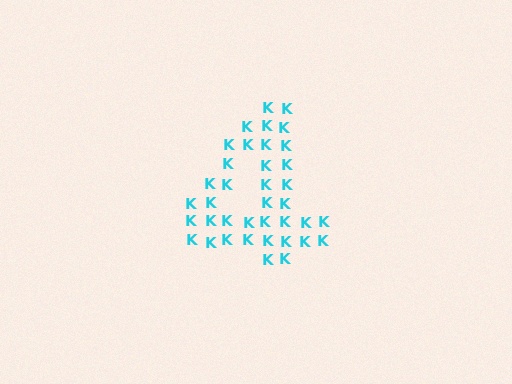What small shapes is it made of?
It is made of small letter K's.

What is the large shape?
The large shape is the digit 4.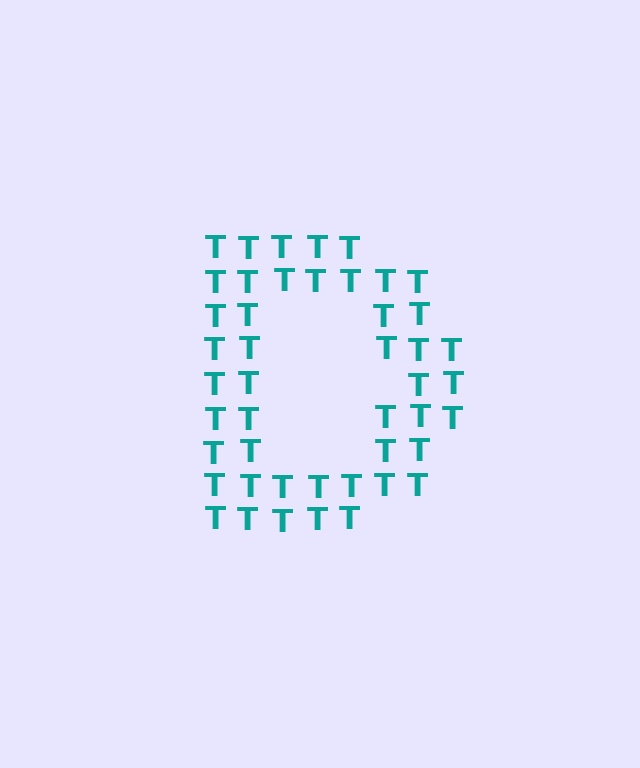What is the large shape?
The large shape is the letter D.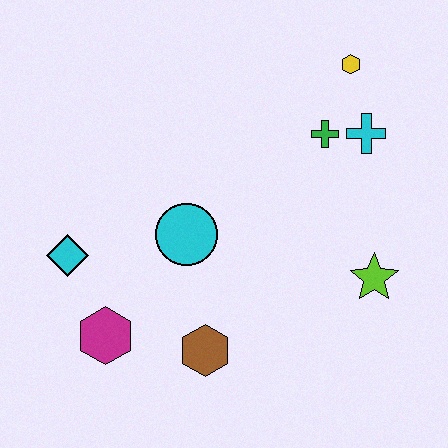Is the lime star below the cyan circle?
Yes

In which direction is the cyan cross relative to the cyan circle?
The cyan cross is to the right of the cyan circle.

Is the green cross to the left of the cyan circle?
No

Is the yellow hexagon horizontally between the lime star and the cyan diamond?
Yes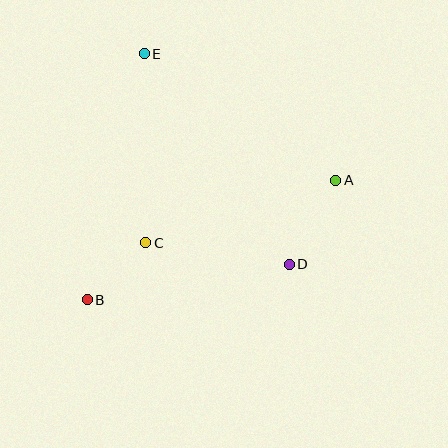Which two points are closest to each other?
Points B and C are closest to each other.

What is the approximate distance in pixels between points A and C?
The distance between A and C is approximately 200 pixels.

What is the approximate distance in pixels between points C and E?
The distance between C and E is approximately 189 pixels.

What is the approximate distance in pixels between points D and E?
The distance between D and E is approximately 255 pixels.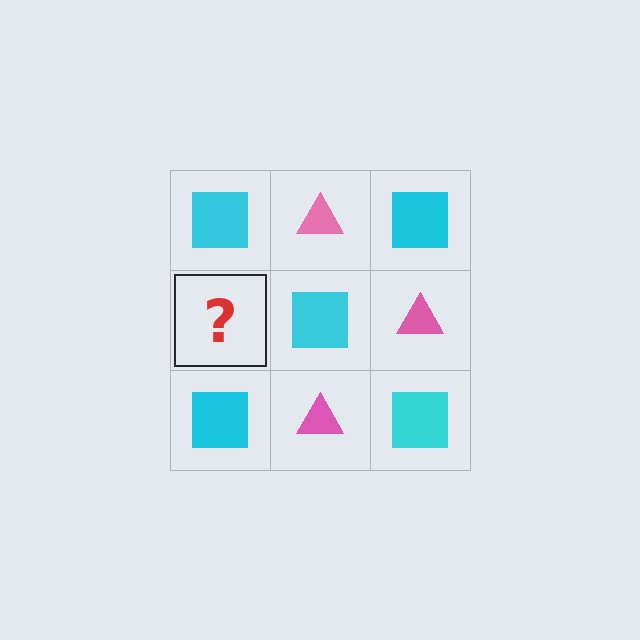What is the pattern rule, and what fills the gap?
The rule is that it alternates cyan square and pink triangle in a checkerboard pattern. The gap should be filled with a pink triangle.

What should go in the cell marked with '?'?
The missing cell should contain a pink triangle.